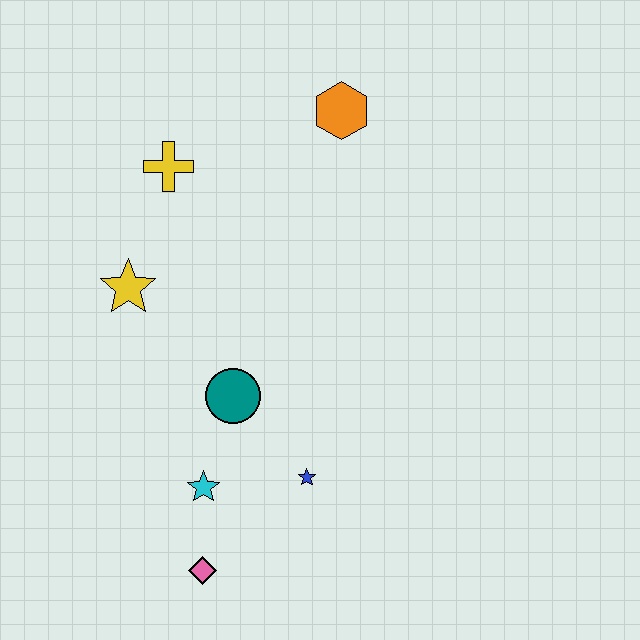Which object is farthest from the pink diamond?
The orange hexagon is farthest from the pink diamond.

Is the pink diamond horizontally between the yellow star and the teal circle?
Yes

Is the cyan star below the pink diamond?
No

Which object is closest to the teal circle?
The cyan star is closest to the teal circle.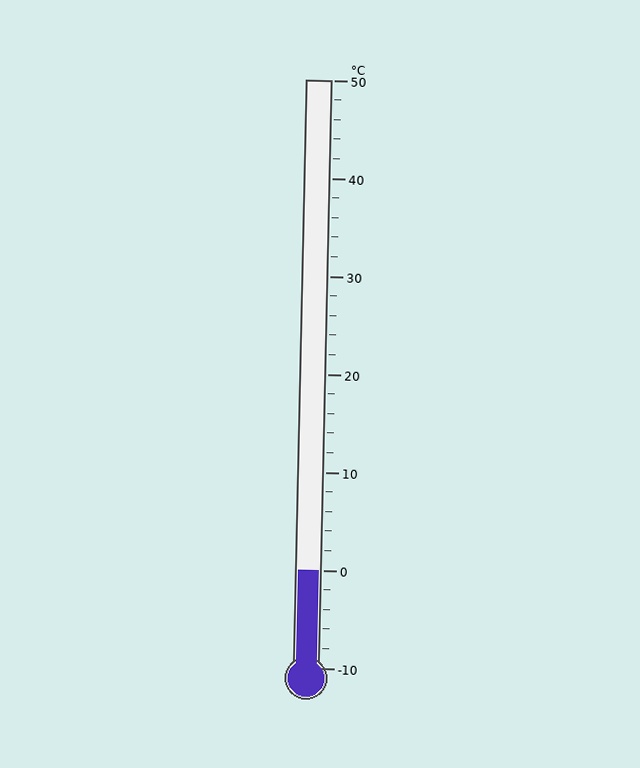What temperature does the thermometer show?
The thermometer shows approximately 0°C.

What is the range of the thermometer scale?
The thermometer scale ranges from -10°C to 50°C.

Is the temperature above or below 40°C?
The temperature is below 40°C.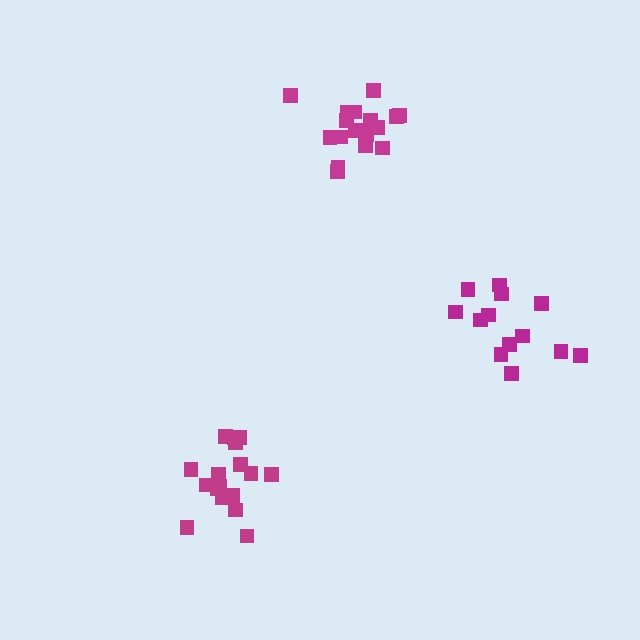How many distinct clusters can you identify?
There are 3 distinct clusters.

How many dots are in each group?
Group 1: 13 dots, Group 2: 17 dots, Group 3: 17 dots (47 total).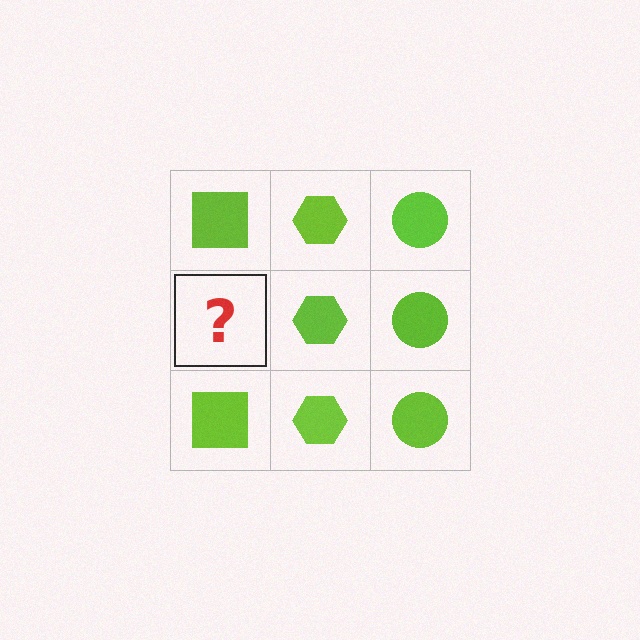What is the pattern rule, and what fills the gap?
The rule is that each column has a consistent shape. The gap should be filled with a lime square.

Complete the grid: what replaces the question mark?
The question mark should be replaced with a lime square.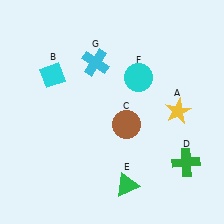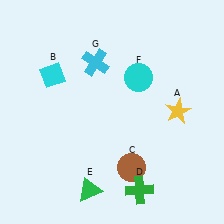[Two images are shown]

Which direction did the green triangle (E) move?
The green triangle (E) moved left.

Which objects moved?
The objects that moved are: the brown circle (C), the green cross (D), the green triangle (E).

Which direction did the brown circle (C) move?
The brown circle (C) moved down.